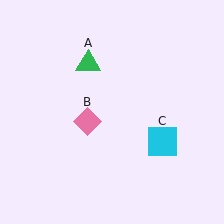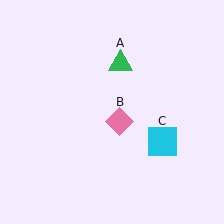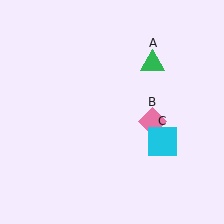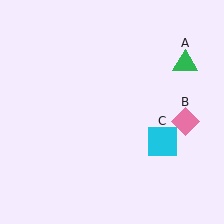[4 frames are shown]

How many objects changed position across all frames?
2 objects changed position: green triangle (object A), pink diamond (object B).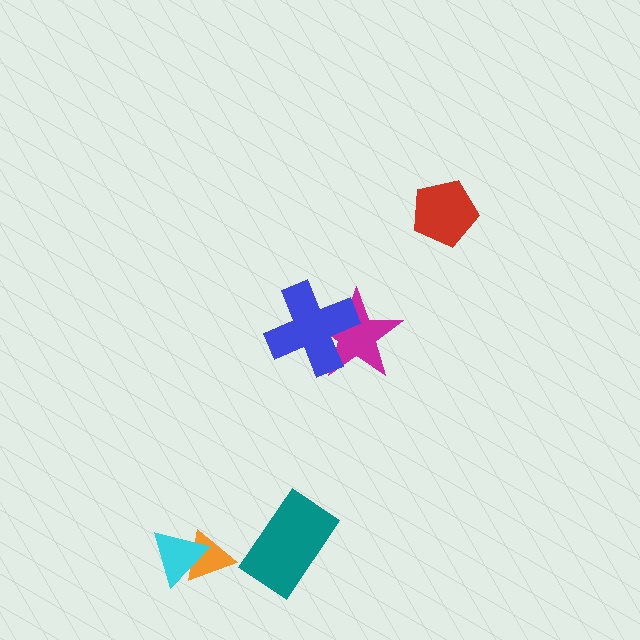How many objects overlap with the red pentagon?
0 objects overlap with the red pentagon.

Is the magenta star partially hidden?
Yes, it is partially covered by another shape.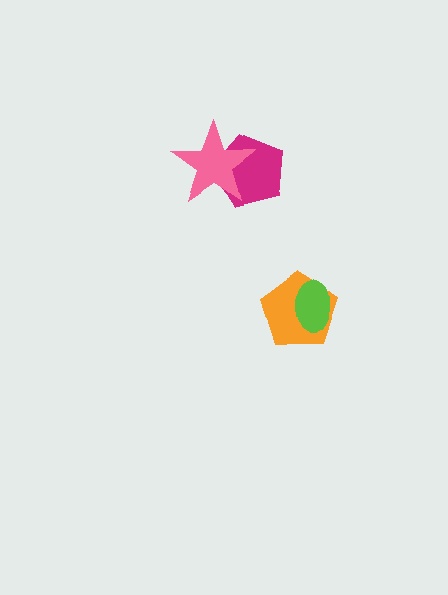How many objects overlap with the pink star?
1 object overlaps with the pink star.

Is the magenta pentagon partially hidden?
Yes, it is partially covered by another shape.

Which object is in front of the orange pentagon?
The lime ellipse is in front of the orange pentagon.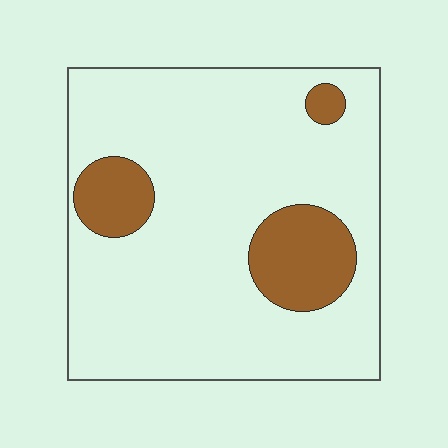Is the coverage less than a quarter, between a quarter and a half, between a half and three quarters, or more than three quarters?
Less than a quarter.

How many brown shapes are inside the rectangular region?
3.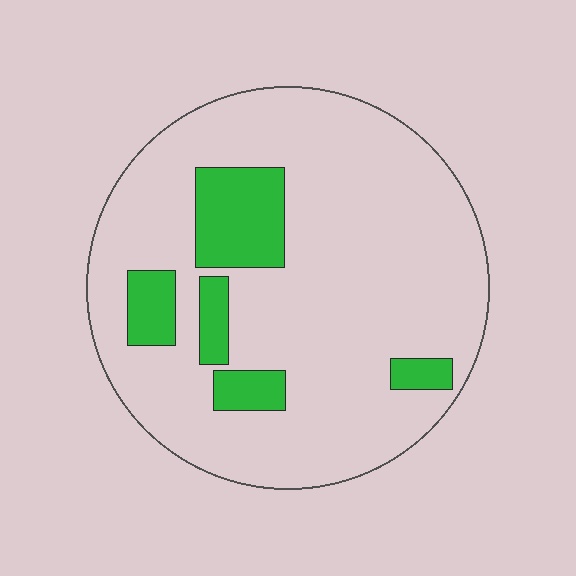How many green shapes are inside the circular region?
5.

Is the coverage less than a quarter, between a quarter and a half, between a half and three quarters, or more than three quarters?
Less than a quarter.